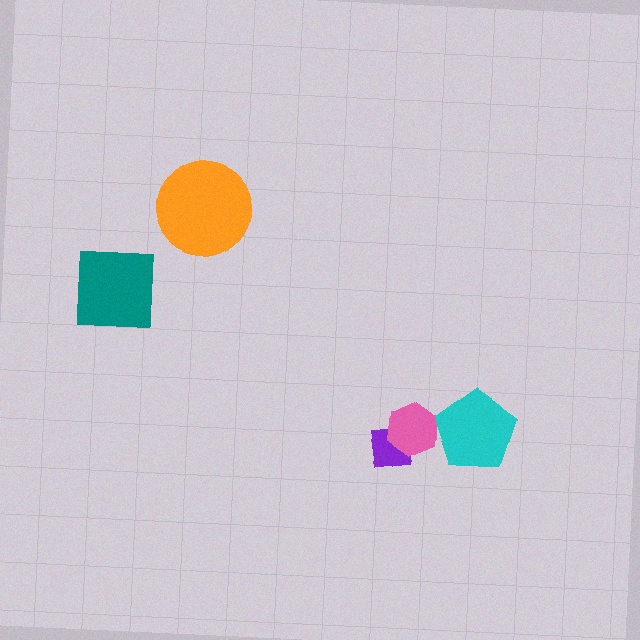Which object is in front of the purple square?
The pink hexagon is in front of the purple square.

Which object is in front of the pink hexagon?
The cyan pentagon is in front of the pink hexagon.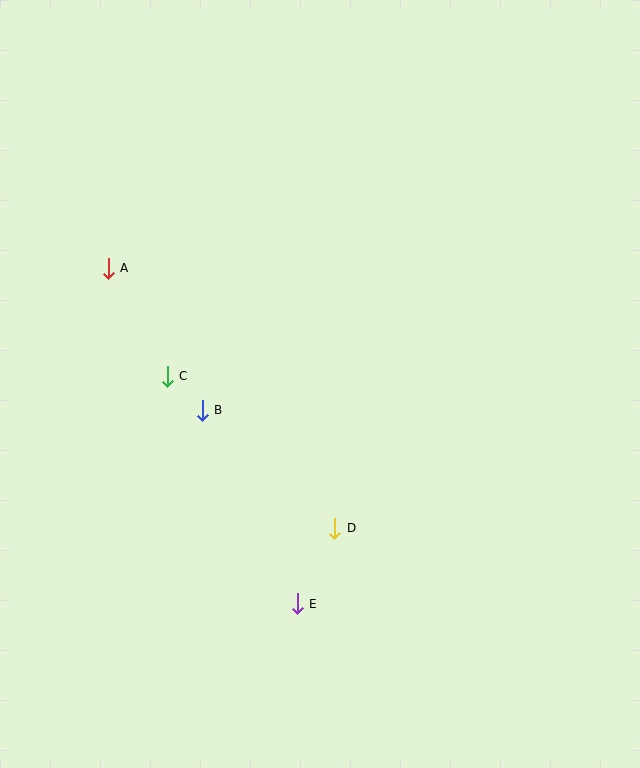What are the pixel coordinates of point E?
Point E is at (297, 604).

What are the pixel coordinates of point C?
Point C is at (167, 376).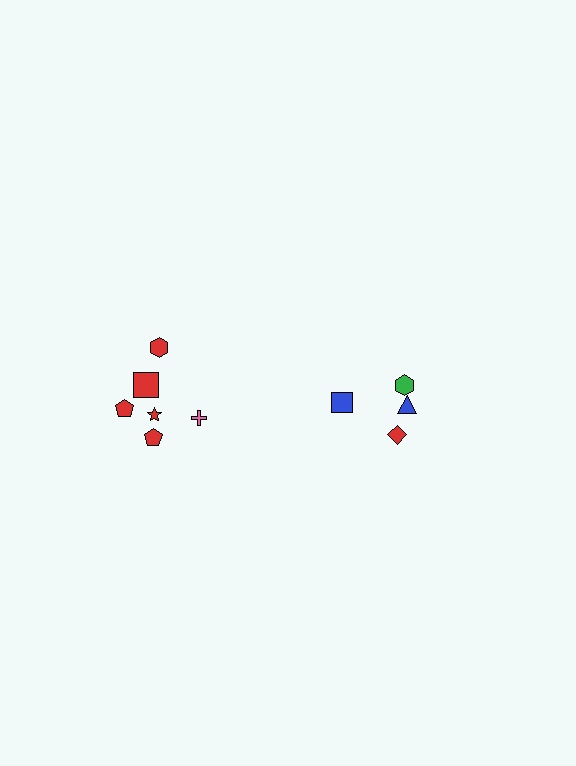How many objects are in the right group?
There are 4 objects.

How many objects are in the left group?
There are 6 objects.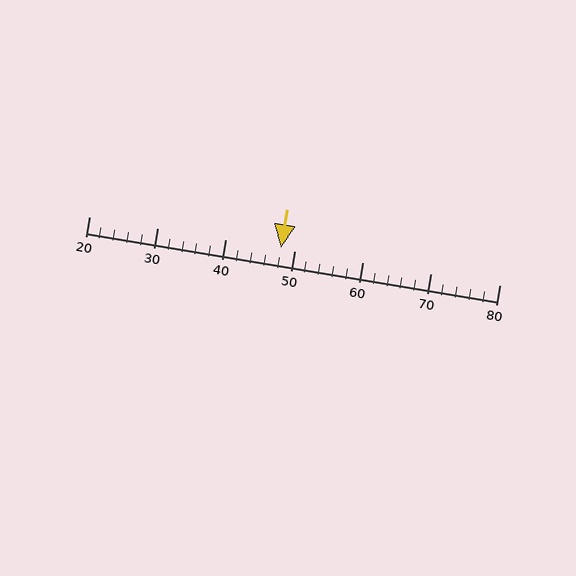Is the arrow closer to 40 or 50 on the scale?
The arrow is closer to 50.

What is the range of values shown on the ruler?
The ruler shows values from 20 to 80.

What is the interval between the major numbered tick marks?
The major tick marks are spaced 10 units apart.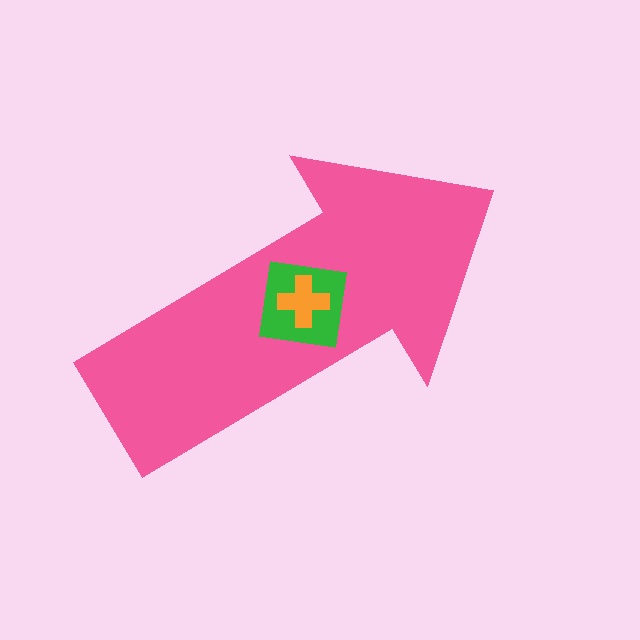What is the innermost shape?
The orange cross.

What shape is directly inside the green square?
The orange cross.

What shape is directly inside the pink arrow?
The green square.